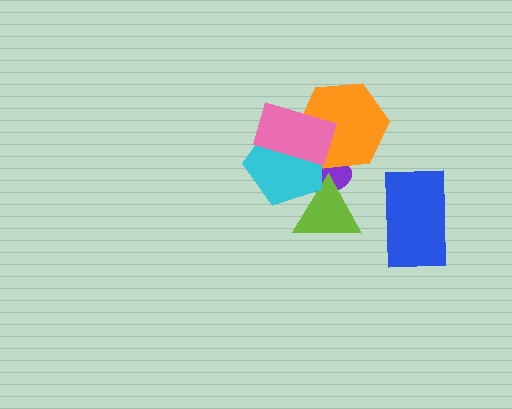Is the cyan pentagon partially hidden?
Yes, it is partially covered by another shape.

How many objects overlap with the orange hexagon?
3 objects overlap with the orange hexagon.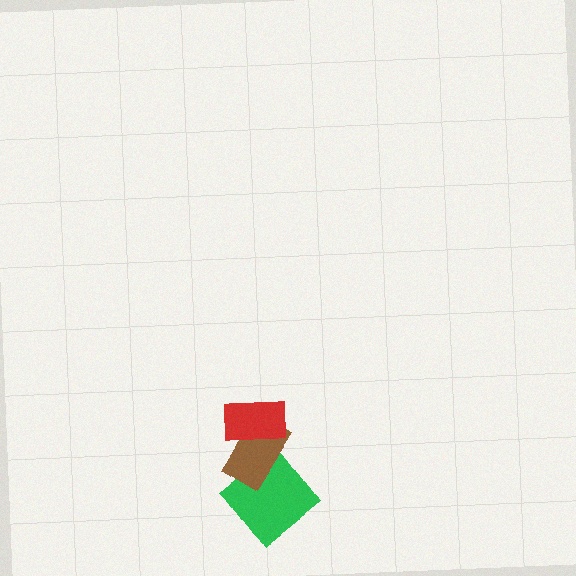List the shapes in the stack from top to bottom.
From top to bottom: the red rectangle, the brown rectangle, the green diamond.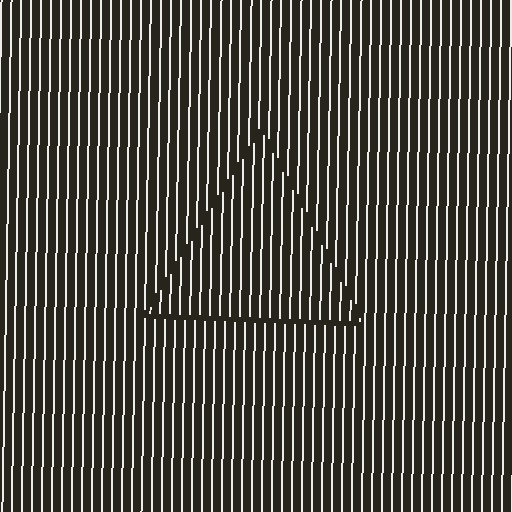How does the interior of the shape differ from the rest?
The interior of the shape contains the same grating, shifted by half a period — the contour is defined by the phase discontinuity where line-ends from the inner and outer gratings abut.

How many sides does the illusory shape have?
3 sides — the line-ends trace a triangle.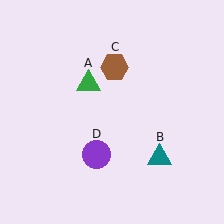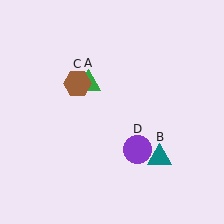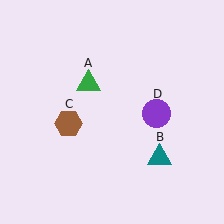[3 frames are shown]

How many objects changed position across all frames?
2 objects changed position: brown hexagon (object C), purple circle (object D).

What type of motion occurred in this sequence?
The brown hexagon (object C), purple circle (object D) rotated counterclockwise around the center of the scene.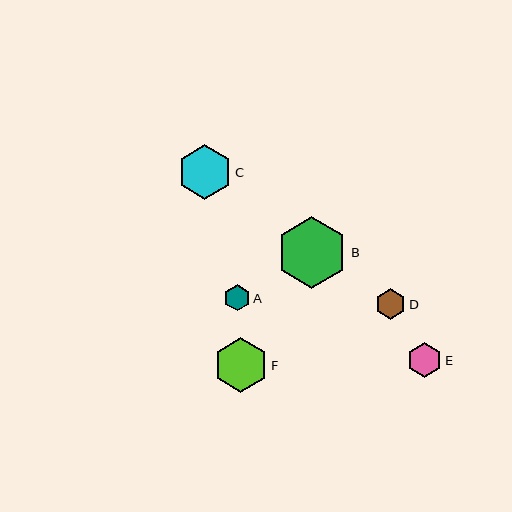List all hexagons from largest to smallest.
From largest to smallest: B, F, C, E, D, A.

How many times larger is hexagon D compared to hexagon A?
Hexagon D is approximately 1.2 times the size of hexagon A.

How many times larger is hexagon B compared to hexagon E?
Hexagon B is approximately 2.1 times the size of hexagon E.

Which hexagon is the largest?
Hexagon B is the largest with a size of approximately 71 pixels.